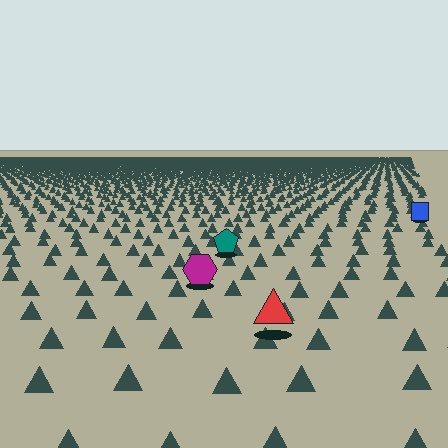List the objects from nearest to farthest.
From nearest to farthest: the red triangle, the magenta hexagon, the teal pentagon, the blue square.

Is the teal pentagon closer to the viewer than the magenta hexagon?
No. The magenta hexagon is closer — you can tell from the texture gradient: the ground texture is coarser near it.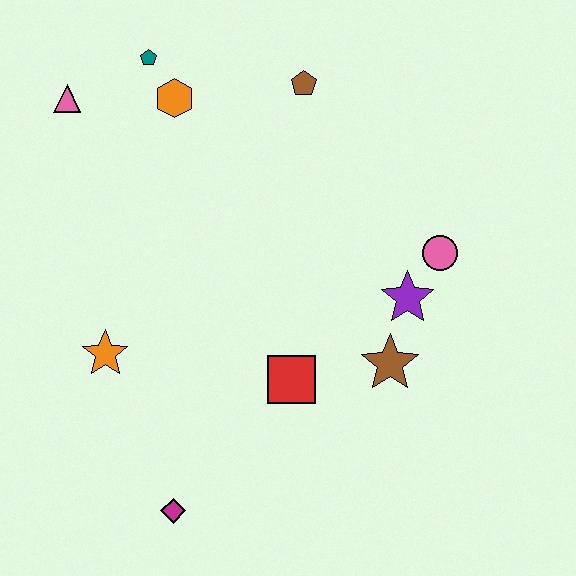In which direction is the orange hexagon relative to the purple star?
The orange hexagon is to the left of the purple star.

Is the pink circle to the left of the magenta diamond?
No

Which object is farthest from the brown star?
The pink triangle is farthest from the brown star.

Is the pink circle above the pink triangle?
No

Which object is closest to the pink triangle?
The teal pentagon is closest to the pink triangle.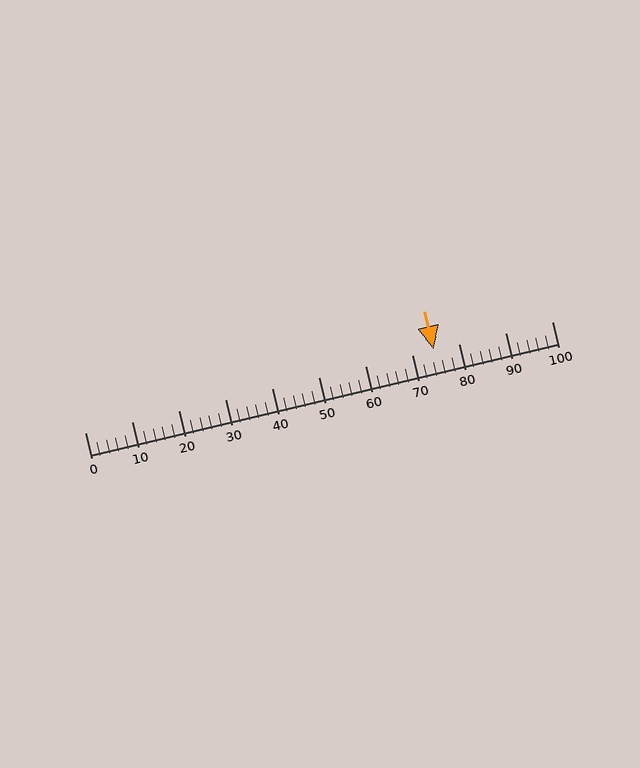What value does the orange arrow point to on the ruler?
The orange arrow points to approximately 75.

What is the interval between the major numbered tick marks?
The major tick marks are spaced 10 units apart.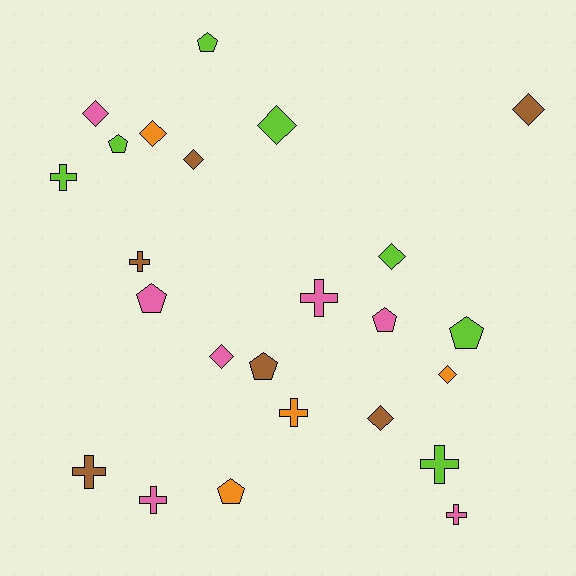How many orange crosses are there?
There is 1 orange cross.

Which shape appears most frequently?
Diamond, with 9 objects.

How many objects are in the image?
There are 24 objects.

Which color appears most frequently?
Lime, with 7 objects.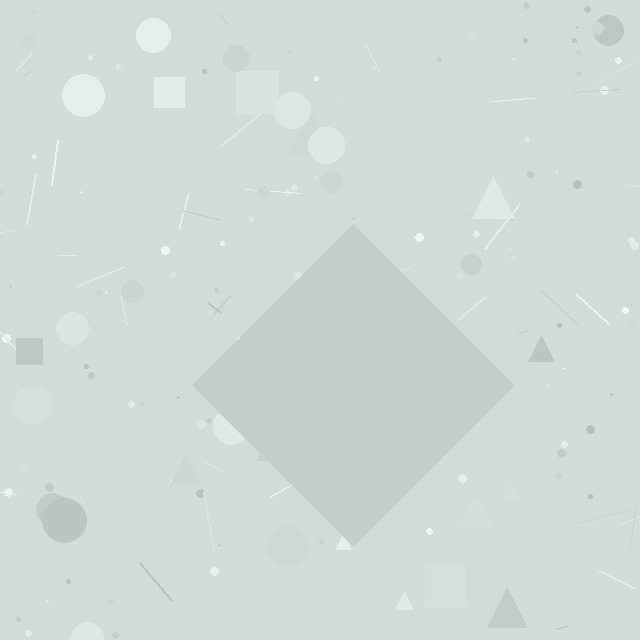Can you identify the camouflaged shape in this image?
The camouflaged shape is a diamond.